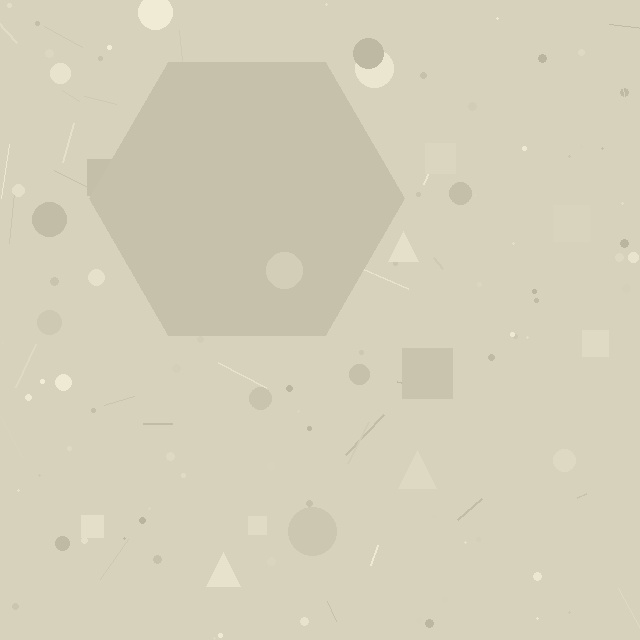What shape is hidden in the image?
A hexagon is hidden in the image.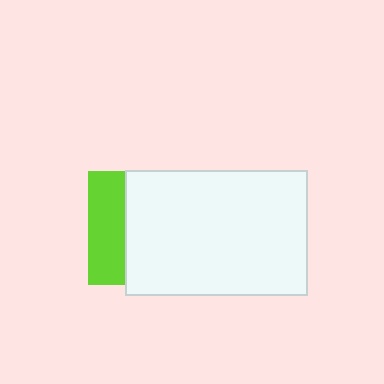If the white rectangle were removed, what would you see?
You would see the complete lime square.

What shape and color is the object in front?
The object in front is a white rectangle.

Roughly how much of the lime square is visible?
A small part of it is visible (roughly 33%).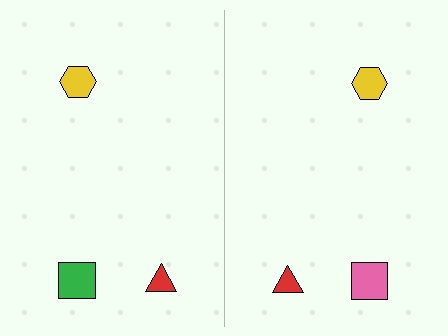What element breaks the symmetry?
The pink square on the right side breaks the symmetry — its mirror counterpart is green.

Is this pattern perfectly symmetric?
No, the pattern is not perfectly symmetric. The pink square on the right side breaks the symmetry — its mirror counterpart is green.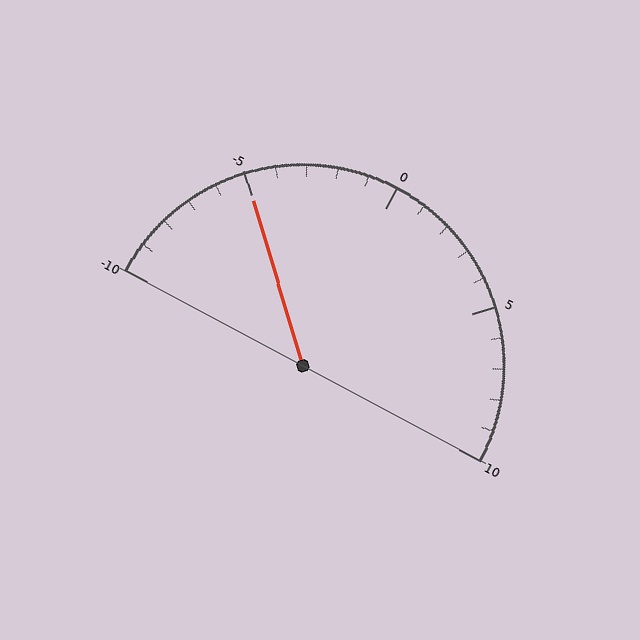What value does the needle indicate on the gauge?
The needle indicates approximately -5.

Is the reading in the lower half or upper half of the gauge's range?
The reading is in the lower half of the range (-10 to 10).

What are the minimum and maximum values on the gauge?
The gauge ranges from -10 to 10.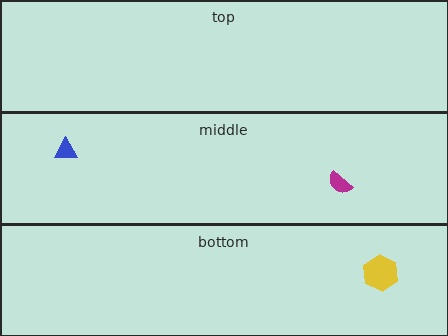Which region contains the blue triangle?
The middle region.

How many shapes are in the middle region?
2.